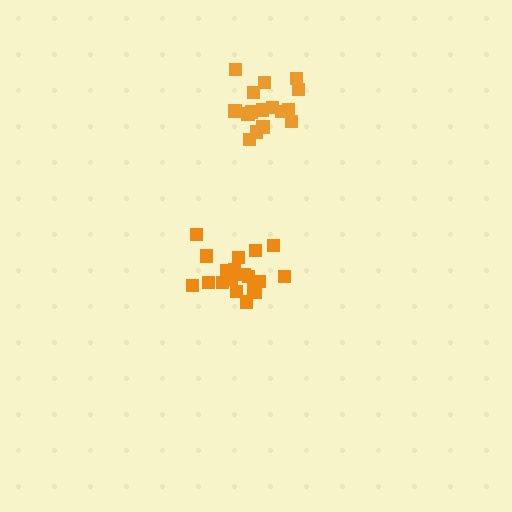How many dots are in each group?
Group 1: 19 dots, Group 2: 17 dots (36 total).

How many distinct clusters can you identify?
There are 2 distinct clusters.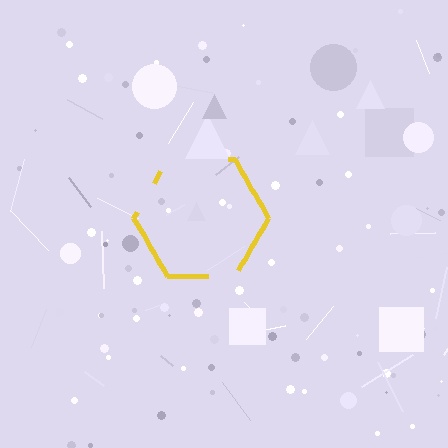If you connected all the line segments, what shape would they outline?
They would outline a hexagon.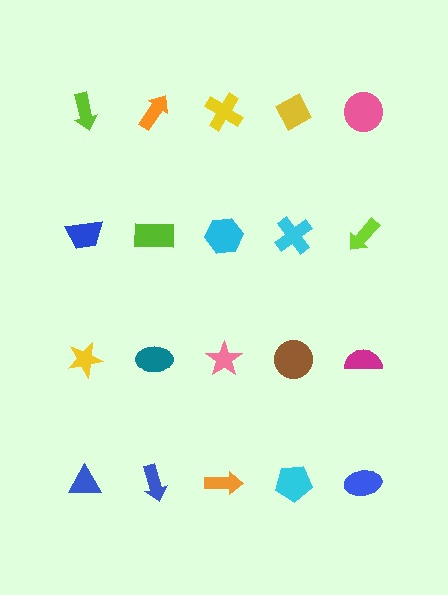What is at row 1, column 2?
An orange arrow.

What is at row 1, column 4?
A yellow diamond.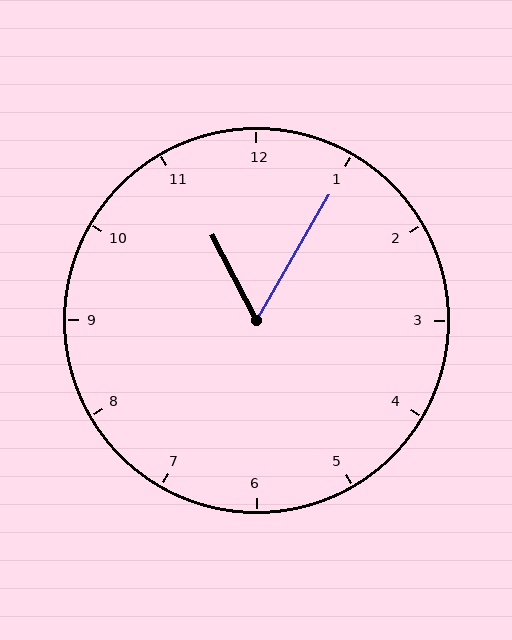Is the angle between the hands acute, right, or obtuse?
It is acute.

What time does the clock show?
11:05.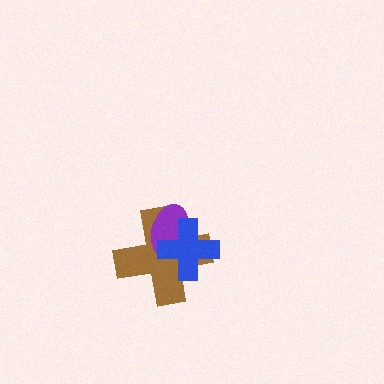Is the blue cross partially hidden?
No, no other shape covers it.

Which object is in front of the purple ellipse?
The blue cross is in front of the purple ellipse.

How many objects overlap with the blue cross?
2 objects overlap with the blue cross.